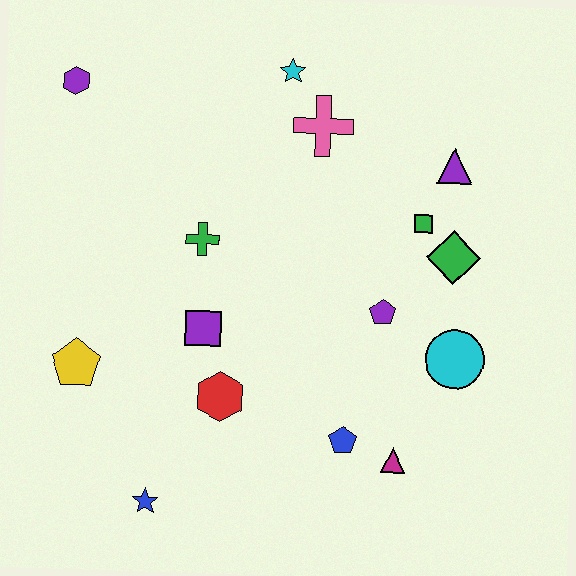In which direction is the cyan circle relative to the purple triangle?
The cyan circle is below the purple triangle.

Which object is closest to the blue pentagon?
The magenta triangle is closest to the blue pentagon.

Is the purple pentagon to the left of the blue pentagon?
No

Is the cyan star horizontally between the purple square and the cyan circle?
Yes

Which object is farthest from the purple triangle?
The blue star is farthest from the purple triangle.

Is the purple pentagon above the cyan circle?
Yes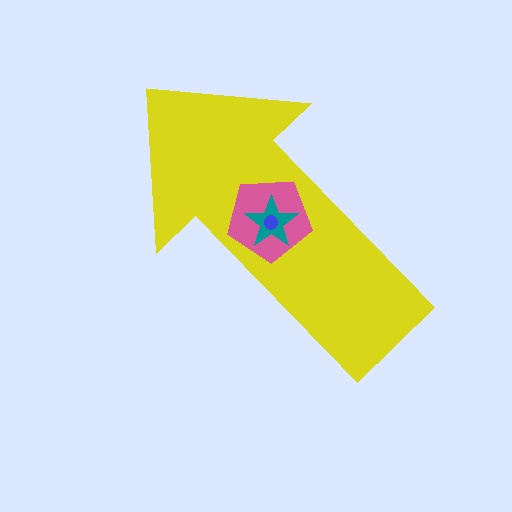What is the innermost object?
The blue circle.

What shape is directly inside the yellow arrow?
The pink pentagon.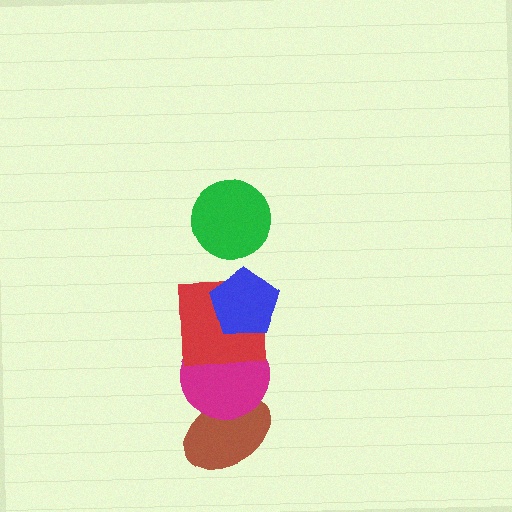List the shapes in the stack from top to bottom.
From top to bottom: the green circle, the blue pentagon, the red square, the magenta circle, the brown ellipse.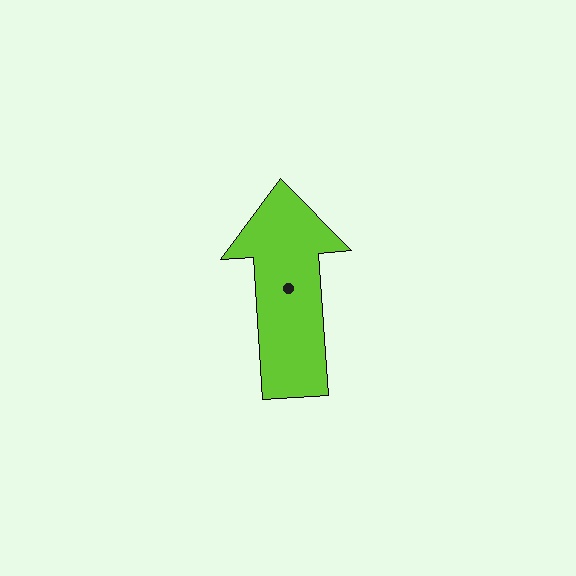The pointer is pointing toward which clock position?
Roughly 12 o'clock.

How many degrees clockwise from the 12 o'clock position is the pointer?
Approximately 356 degrees.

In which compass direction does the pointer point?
North.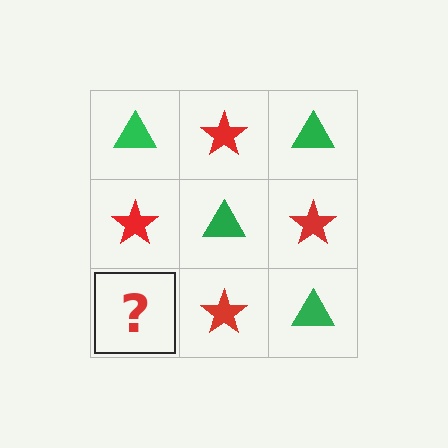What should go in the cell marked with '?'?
The missing cell should contain a green triangle.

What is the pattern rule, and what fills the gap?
The rule is that it alternates green triangle and red star in a checkerboard pattern. The gap should be filled with a green triangle.